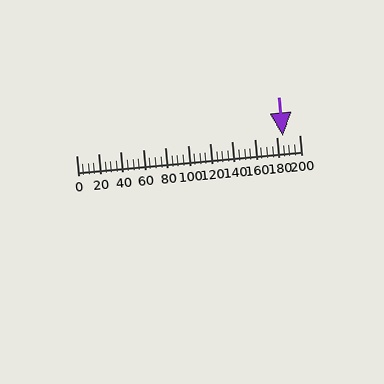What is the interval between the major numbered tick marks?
The major tick marks are spaced 20 units apart.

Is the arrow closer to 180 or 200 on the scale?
The arrow is closer to 180.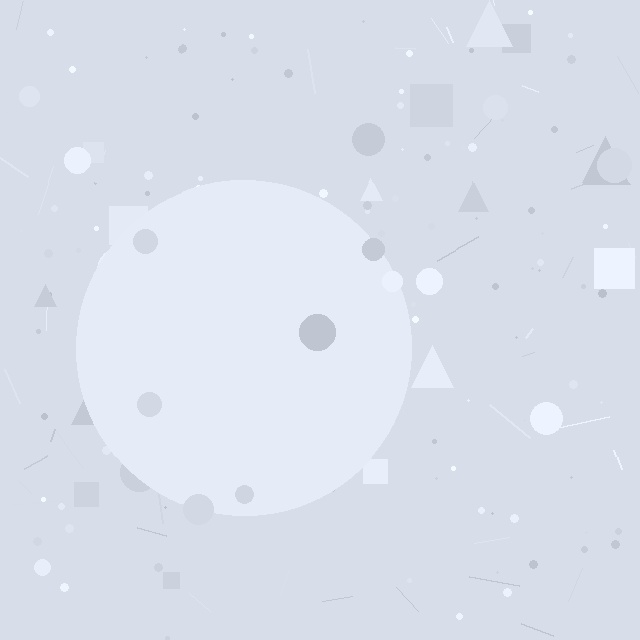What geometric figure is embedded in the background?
A circle is embedded in the background.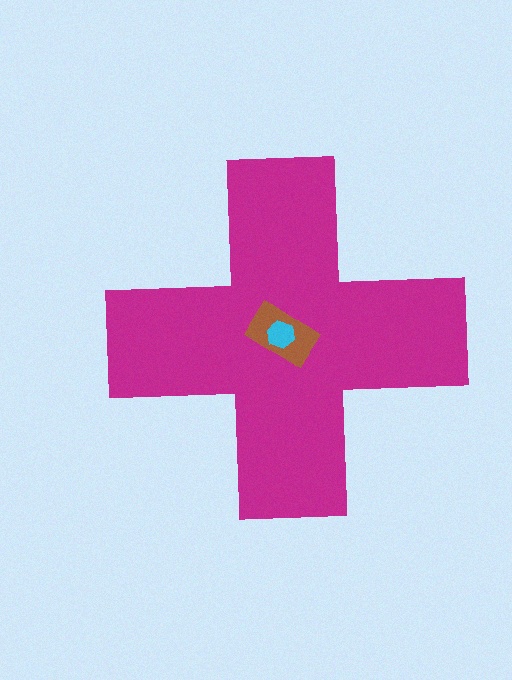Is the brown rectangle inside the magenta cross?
Yes.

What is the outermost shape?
The magenta cross.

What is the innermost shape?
The cyan hexagon.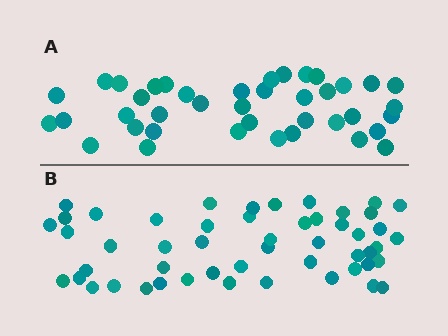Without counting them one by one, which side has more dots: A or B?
Region B (the bottom region) has more dots.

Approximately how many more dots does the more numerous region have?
Region B has roughly 12 or so more dots than region A.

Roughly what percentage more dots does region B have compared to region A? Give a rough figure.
About 30% more.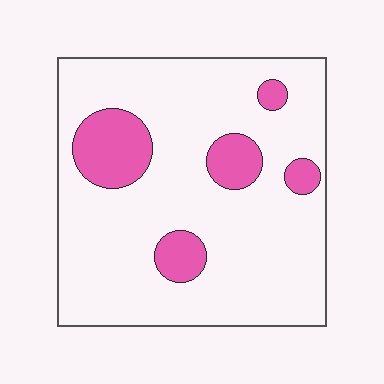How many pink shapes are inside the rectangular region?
5.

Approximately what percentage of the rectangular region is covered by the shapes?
Approximately 15%.